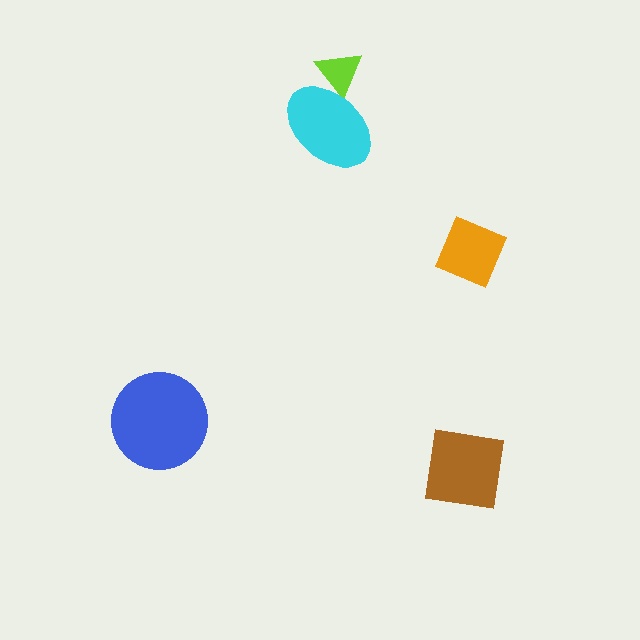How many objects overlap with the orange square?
0 objects overlap with the orange square.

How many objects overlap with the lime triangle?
1 object overlaps with the lime triangle.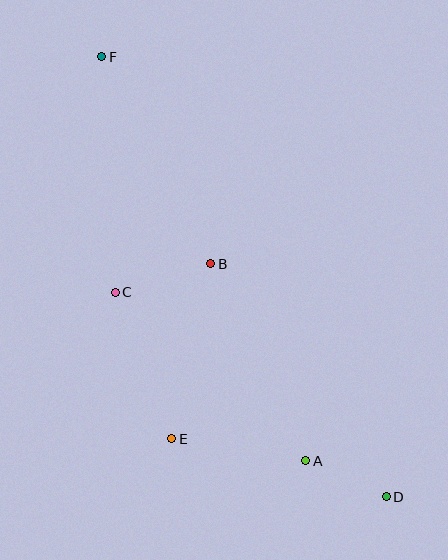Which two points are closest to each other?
Points A and D are closest to each other.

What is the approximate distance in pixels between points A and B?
The distance between A and B is approximately 219 pixels.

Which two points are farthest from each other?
Points D and F are farthest from each other.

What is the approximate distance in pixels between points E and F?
The distance between E and F is approximately 388 pixels.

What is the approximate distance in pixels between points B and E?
The distance between B and E is approximately 180 pixels.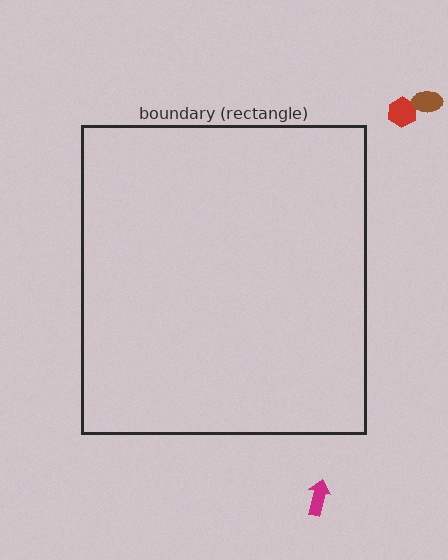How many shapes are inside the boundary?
0 inside, 3 outside.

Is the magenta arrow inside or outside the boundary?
Outside.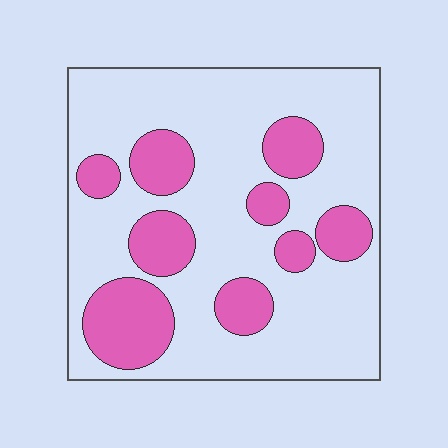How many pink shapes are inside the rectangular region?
9.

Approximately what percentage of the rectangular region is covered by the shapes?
Approximately 25%.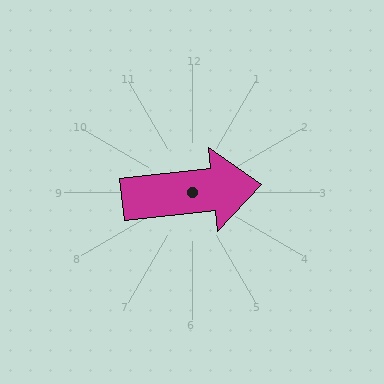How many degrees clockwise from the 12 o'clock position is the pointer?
Approximately 84 degrees.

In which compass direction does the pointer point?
East.